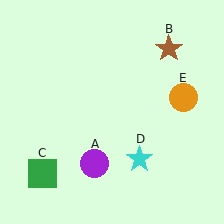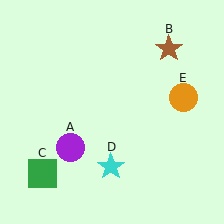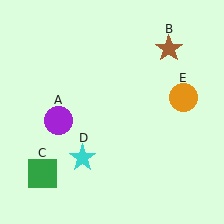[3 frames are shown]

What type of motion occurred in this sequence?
The purple circle (object A), cyan star (object D) rotated clockwise around the center of the scene.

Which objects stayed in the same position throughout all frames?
Brown star (object B) and green square (object C) and orange circle (object E) remained stationary.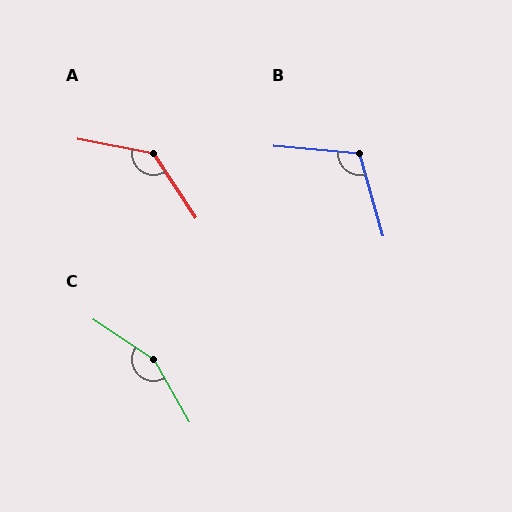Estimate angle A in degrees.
Approximately 134 degrees.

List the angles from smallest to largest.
B (111°), A (134°), C (153°).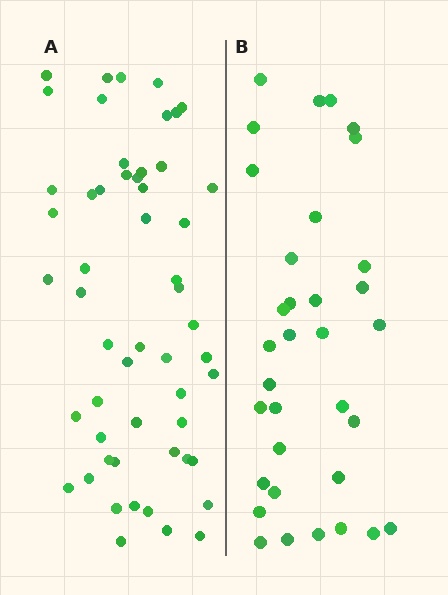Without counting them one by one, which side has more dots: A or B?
Region A (the left region) has more dots.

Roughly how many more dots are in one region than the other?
Region A has approximately 20 more dots than region B.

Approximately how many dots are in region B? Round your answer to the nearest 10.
About 30 dots. (The exact count is 34, which rounds to 30.)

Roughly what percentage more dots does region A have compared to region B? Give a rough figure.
About 60% more.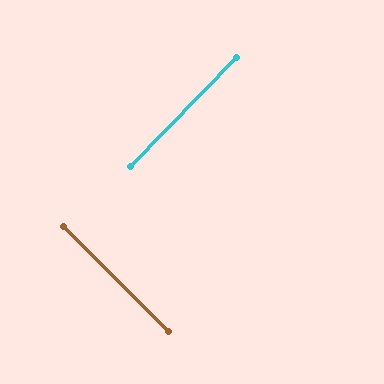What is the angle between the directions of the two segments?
Approximately 89 degrees.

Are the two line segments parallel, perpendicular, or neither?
Perpendicular — they meet at approximately 89°.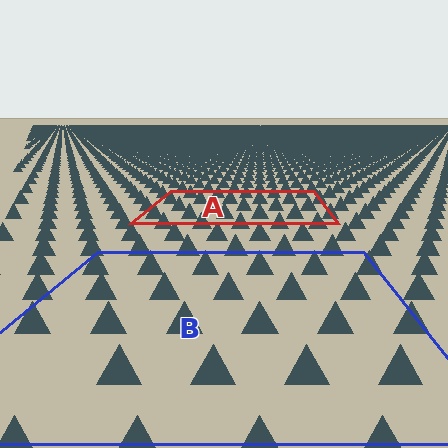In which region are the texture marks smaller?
The texture marks are smaller in region A, because it is farther away.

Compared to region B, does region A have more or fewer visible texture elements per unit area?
Region A has more texture elements per unit area — they are packed more densely because it is farther away.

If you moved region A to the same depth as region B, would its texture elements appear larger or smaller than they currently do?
They would appear larger. At a closer depth, the same texture elements are projected at a bigger on-screen size.